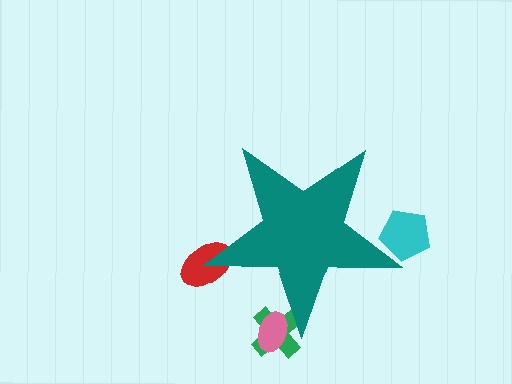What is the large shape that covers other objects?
A teal star.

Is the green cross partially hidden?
Yes, the green cross is partially hidden behind the teal star.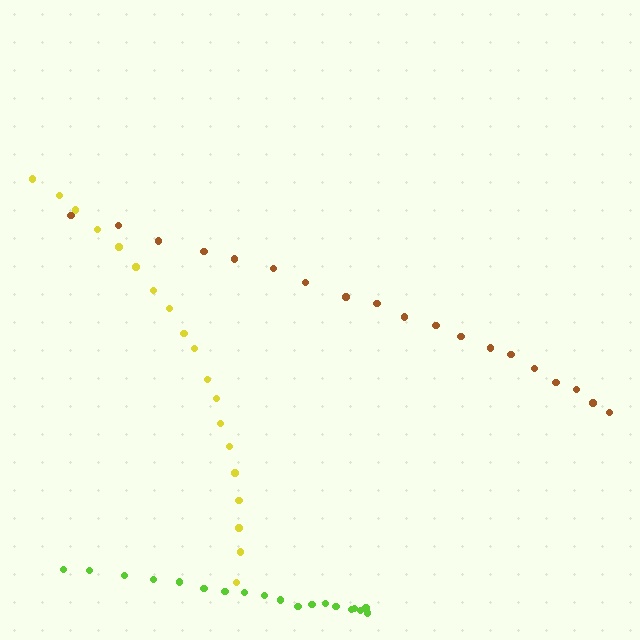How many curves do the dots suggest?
There are 3 distinct paths.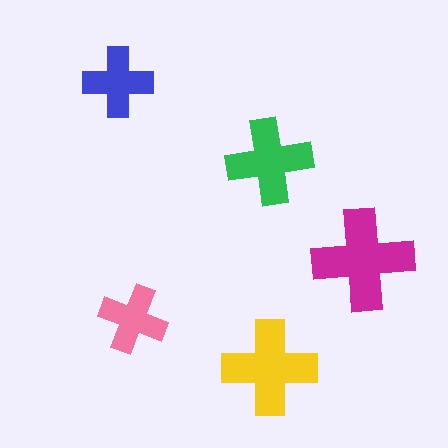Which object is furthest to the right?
The magenta cross is rightmost.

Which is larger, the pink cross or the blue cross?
The blue one.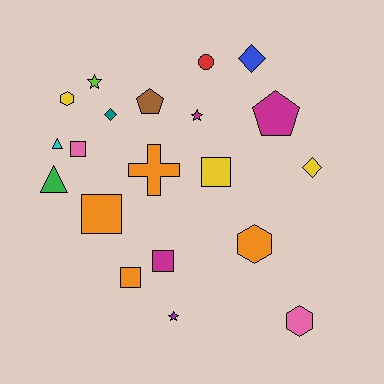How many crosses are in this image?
There is 1 cross.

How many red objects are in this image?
There is 1 red object.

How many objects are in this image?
There are 20 objects.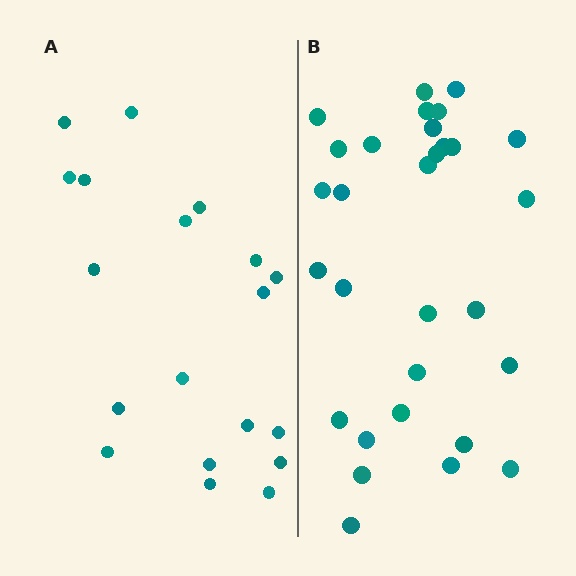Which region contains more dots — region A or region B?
Region B (the right region) has more dots.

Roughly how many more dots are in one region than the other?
Region B has roughly 12 or so more dots than region A.